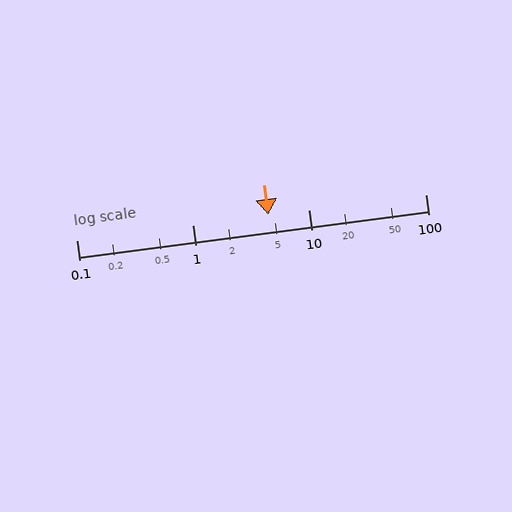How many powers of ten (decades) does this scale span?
The scale spans 3 decades, from 0.1 to 100.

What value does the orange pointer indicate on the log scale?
The pointer indicates approximately 4.5.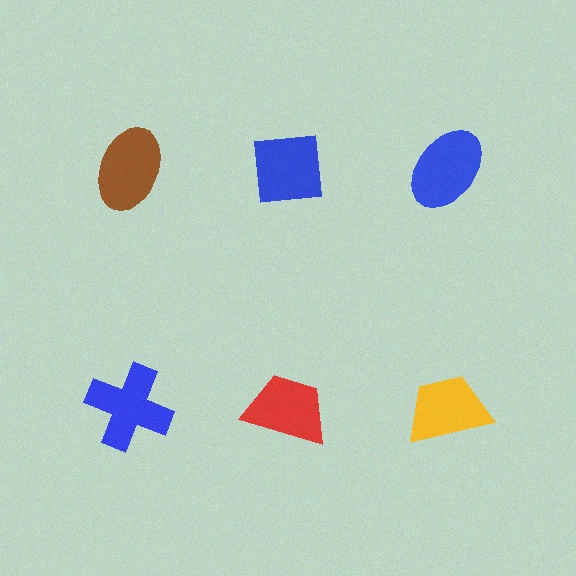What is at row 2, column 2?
A red trapezoid.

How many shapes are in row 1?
3 shapes.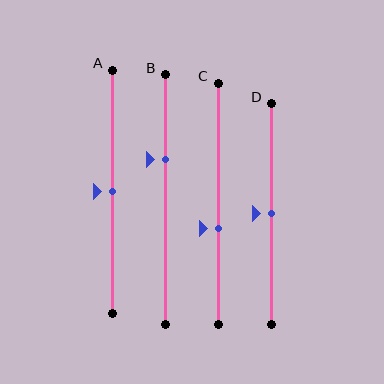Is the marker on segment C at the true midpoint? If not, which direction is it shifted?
No, the marker on segment C is shifted downward by about 10% of the segment length.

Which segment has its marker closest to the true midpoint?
Segment A has its marker closest to the true midpoint.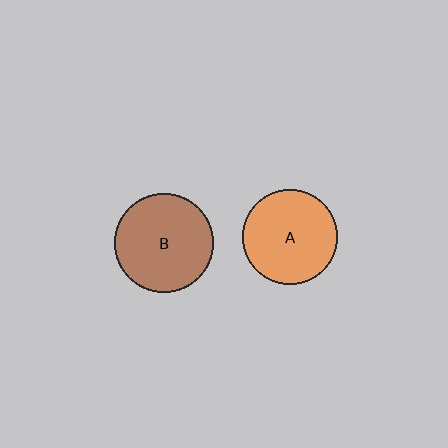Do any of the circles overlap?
No, none of the circles overlap.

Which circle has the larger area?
Circle B (brown).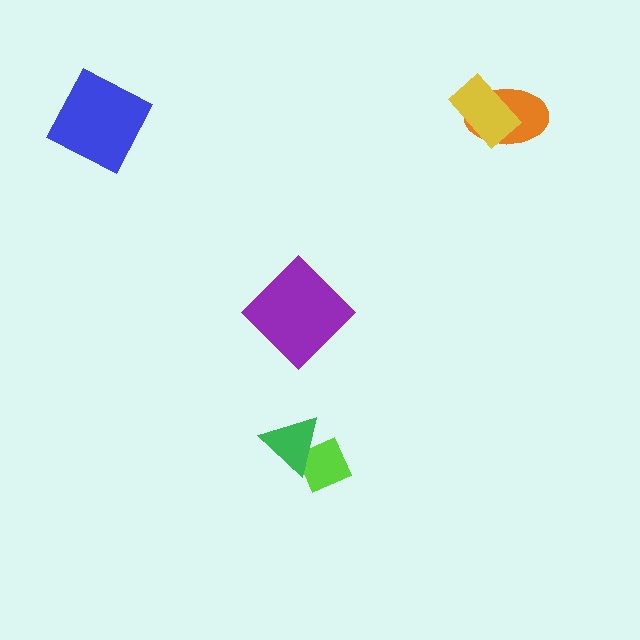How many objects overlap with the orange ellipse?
1 object overlaps with the orange ellipse.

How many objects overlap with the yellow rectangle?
1 object overlaps with the yellow rectangle.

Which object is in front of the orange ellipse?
The yellow rectangle is in front of the orange ellipse.